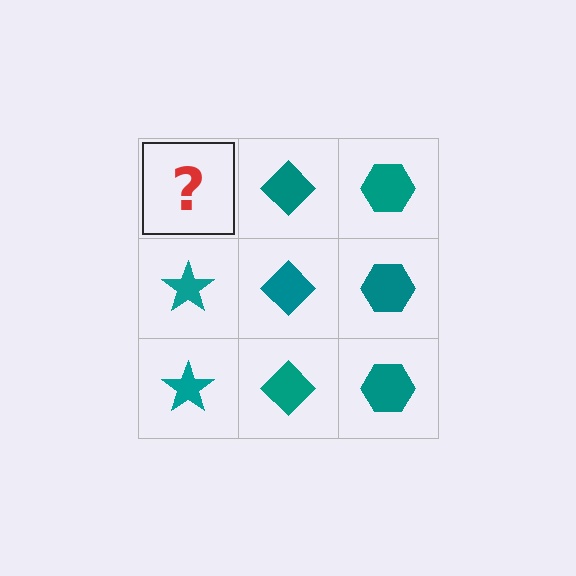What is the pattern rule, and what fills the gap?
The rule is that each column has a consistent shape. The gap should be filled with a teal star.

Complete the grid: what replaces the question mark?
The question mark should be replaced with a teal star.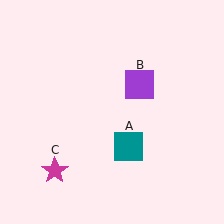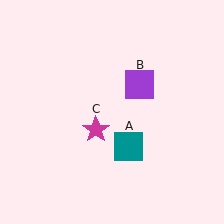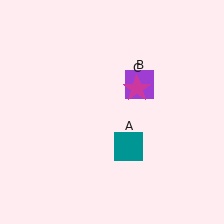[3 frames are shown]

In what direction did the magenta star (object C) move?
The magenta star (object C) moved up and to the right.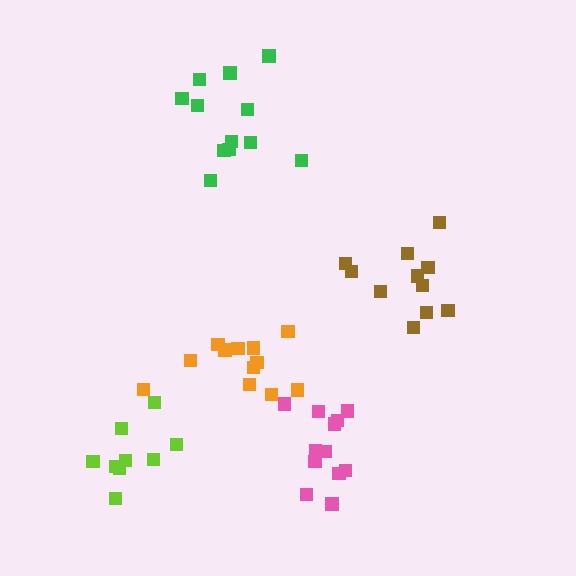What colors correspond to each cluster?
The clusters are colored: orange, brown, green, pink, lime.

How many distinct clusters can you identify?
There are 5 distinct clusters.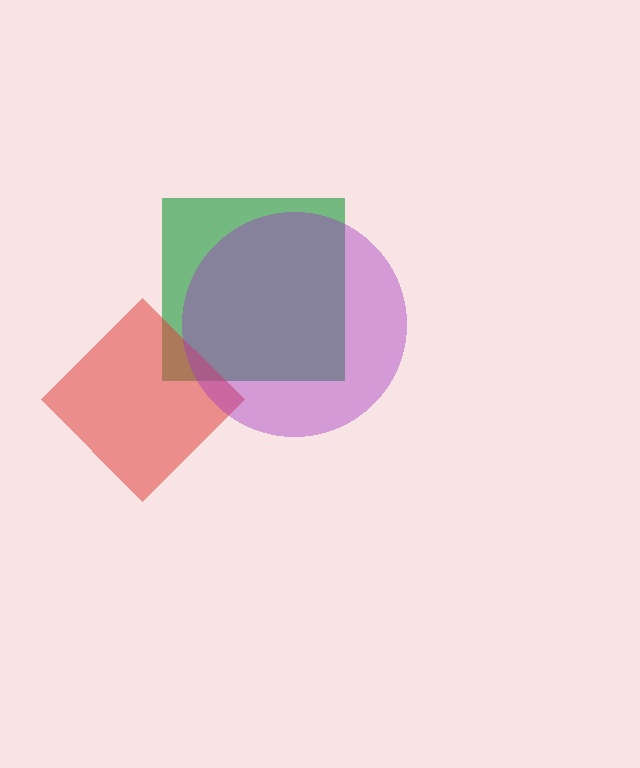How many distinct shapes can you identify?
There are 3 distinct shapes: a green square, a red diamond, a purple circle.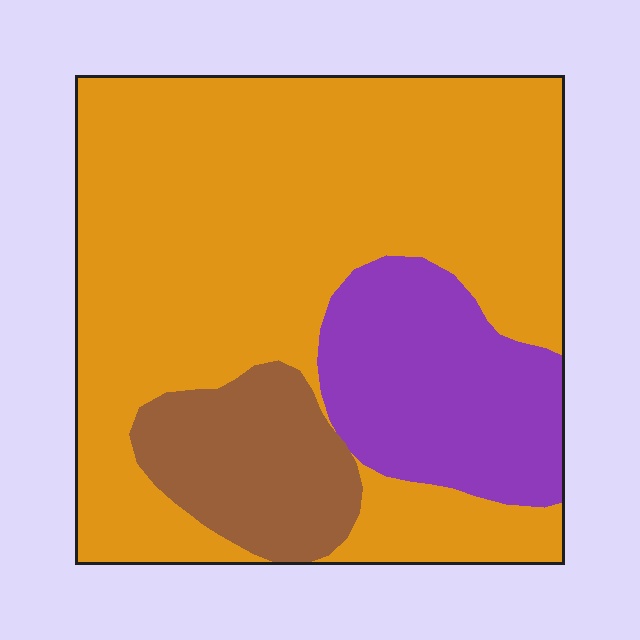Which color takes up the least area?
Brown, at roughly 15%.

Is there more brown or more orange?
Orange.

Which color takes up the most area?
Orange, at roughly 70%.